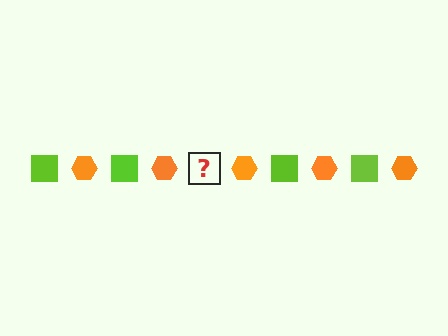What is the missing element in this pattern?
The missing element is a lime square.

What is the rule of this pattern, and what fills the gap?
The rule is that the pattern alternates between lime square and orange hexagon. The gap should be filled with a lime square.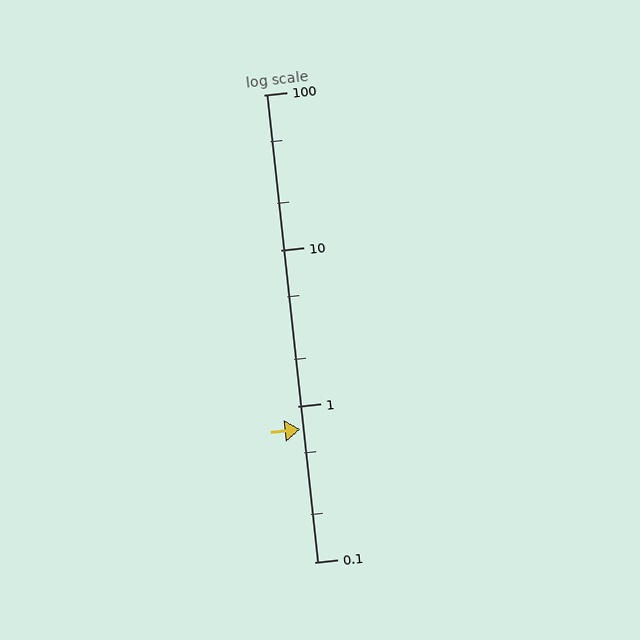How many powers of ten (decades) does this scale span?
The scale spans 3 decades, from 0.1 to 100.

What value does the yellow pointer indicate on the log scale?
The pointer indicates approximately 0.71.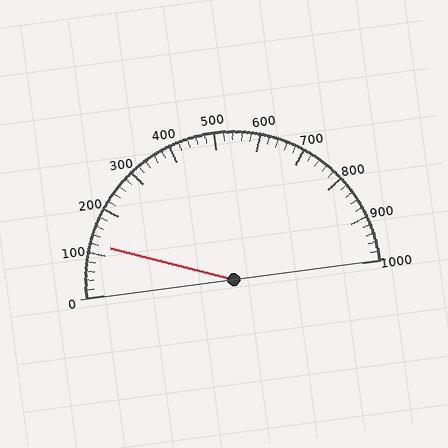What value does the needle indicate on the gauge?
The needle indicates approximately 120.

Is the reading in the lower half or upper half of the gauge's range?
The reading is in the lower half of the range (0 to 1000).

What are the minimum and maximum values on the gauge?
The gauge ranges from 0 to 1000.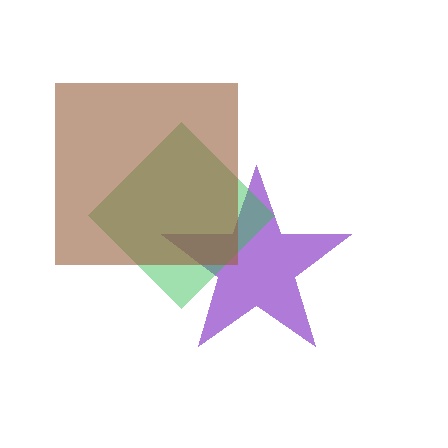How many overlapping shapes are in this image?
There are 3 overlapping shapes in the image.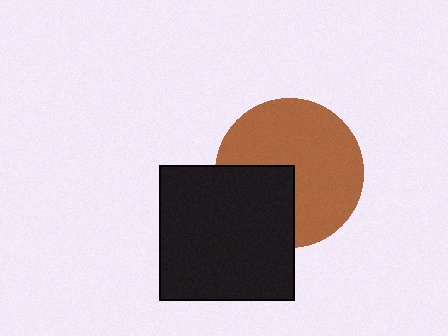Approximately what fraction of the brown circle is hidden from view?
Roughly 31% of the brown circle is hidden behind the black square.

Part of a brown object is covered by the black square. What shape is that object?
It is a circle.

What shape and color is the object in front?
The object in front is a black square.